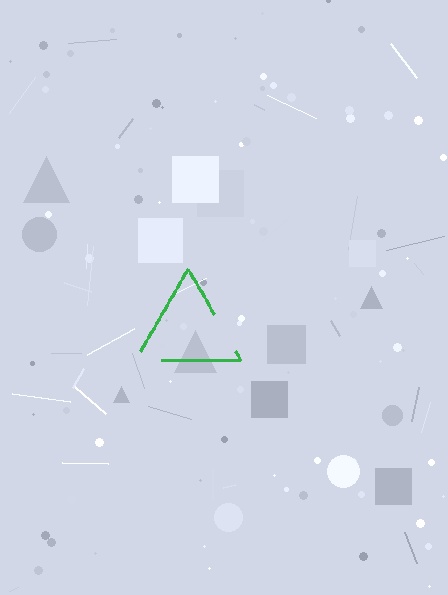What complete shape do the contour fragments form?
The contour fragments form a triangle.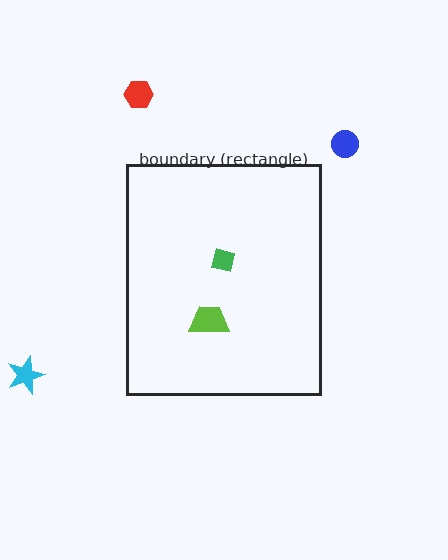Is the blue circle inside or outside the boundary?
Outside.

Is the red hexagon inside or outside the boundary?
Outside.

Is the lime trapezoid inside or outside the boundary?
Inside.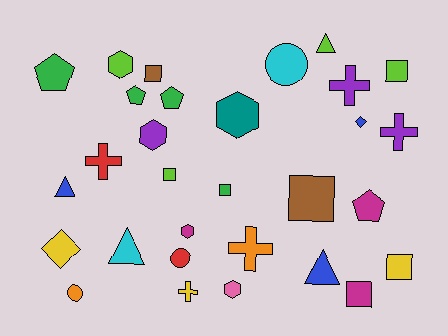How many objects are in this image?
There are 30 objects.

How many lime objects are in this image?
There are 4 lime objects.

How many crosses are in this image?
There are 5 crosses.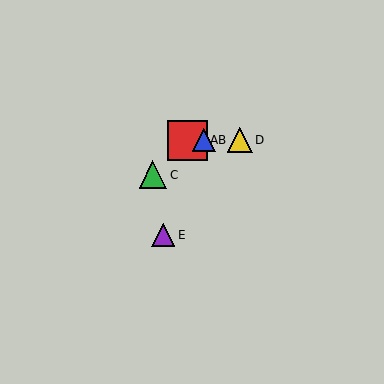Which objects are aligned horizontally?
Objects A, B, D are aligned horizontally.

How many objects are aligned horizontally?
3 objects (A, B, D) are aligned horizontally.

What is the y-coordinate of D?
Object D is at y≈140.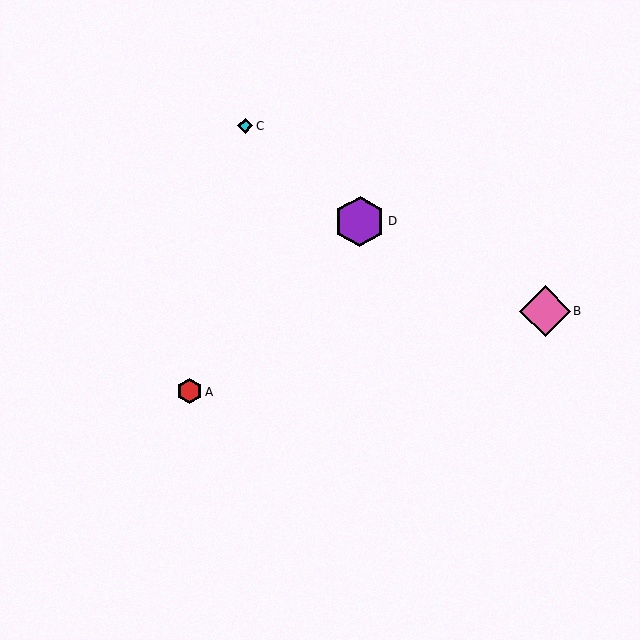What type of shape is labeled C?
Shape C is a cyan diamond.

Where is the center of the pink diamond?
The center of the pink diamond is at (545, 311).